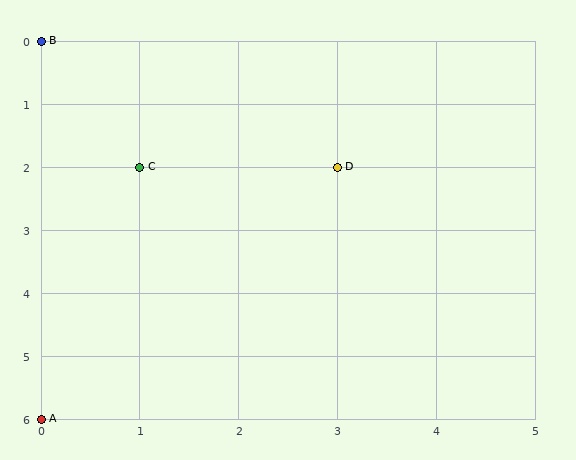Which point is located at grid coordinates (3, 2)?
Point D is at (3, 2).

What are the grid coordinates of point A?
Point A is at grid coordinates (0, 6).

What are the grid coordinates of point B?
Point B is at grid coordinates (0, 0).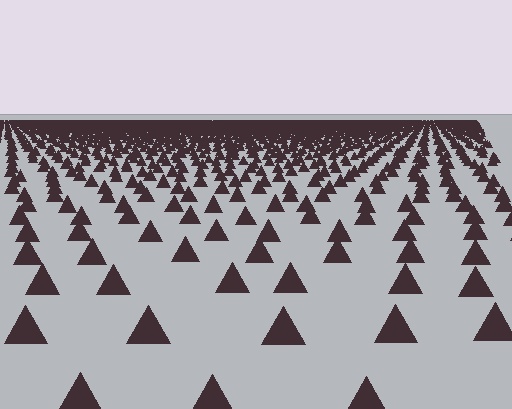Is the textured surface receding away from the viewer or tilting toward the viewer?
The surface is receding away from the viewer. Texture elements get smaller and denser toward the top.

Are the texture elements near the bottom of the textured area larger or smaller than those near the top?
Larger. Near the bottom, elements are closer to the viewer and appear at a bigger on-screen size.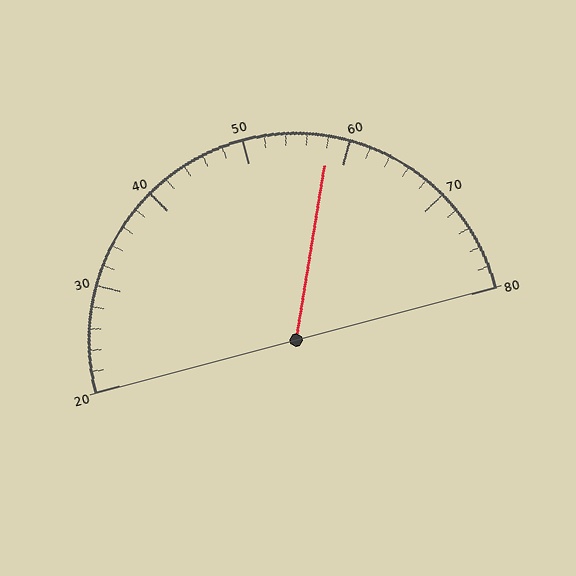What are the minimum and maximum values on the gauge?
The gauge ranges from 20 to 80.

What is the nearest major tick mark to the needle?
The nearest major tick mark is 60.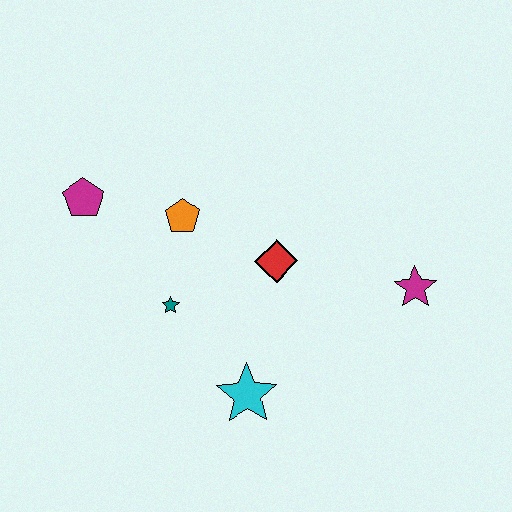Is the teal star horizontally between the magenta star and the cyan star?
No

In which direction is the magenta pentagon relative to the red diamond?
The magenta pentagon is to the left of the red diamond.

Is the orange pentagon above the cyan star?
Yes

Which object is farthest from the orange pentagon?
The magenta star is farthest from the orange pentagon.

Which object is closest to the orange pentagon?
The teal star is closest to the orange pentagon.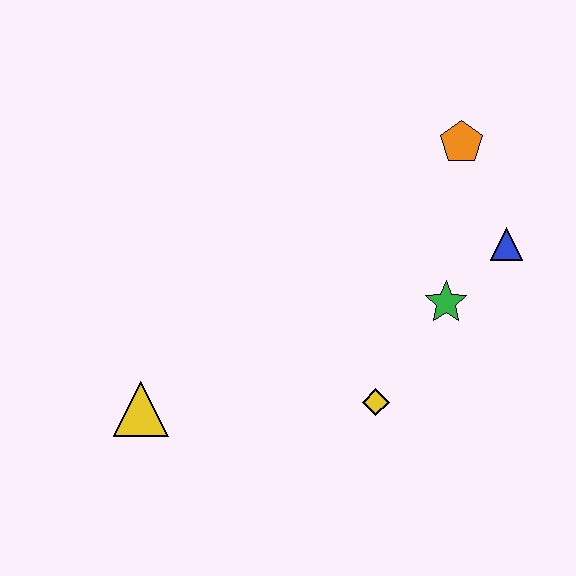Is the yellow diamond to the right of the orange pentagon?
No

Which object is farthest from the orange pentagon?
The yellow triangle is farthest from the orange pentagon.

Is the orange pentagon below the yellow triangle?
No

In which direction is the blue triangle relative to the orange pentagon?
The blue triangle is below the orange pentagon.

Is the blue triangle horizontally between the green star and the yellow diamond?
No